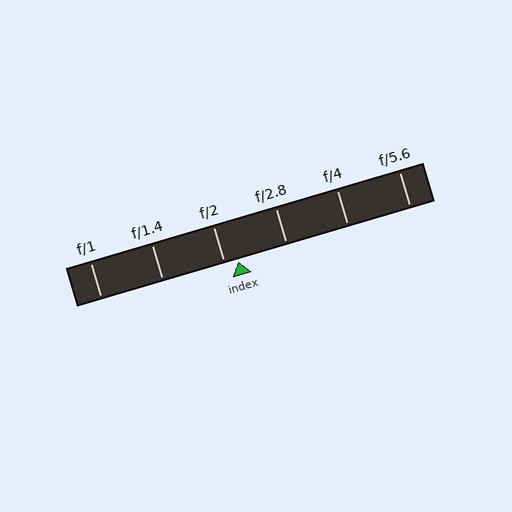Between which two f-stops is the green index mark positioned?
The index mark is between f/2 and f/2.8.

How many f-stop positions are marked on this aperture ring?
There are 6 f-stop positions marked.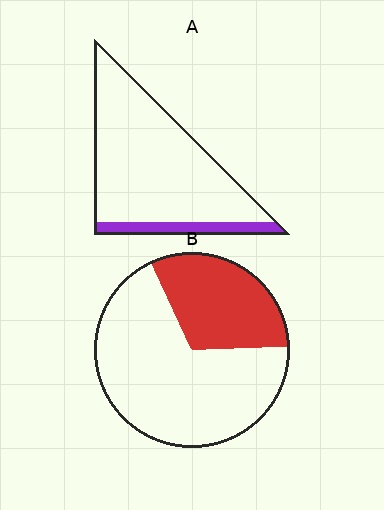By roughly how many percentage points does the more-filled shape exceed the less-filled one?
By roughly 20 percentage points (B over A).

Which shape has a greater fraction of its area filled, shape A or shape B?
Shape B.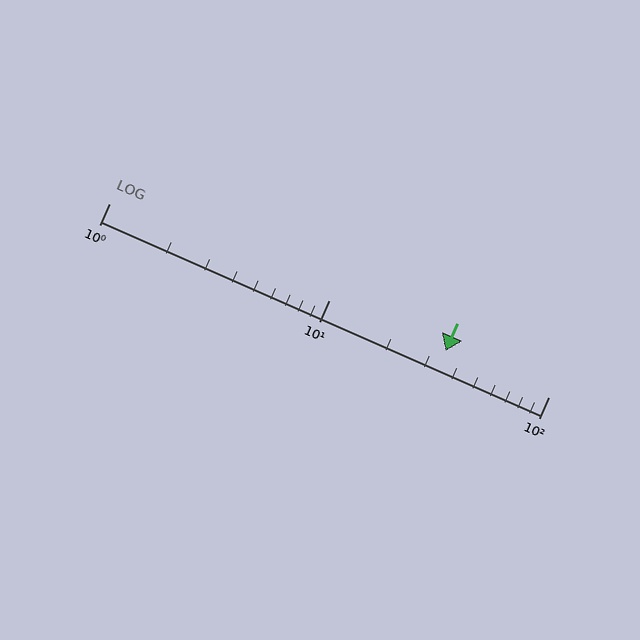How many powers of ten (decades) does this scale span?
The scale spans 2 decades, from 1 to 100.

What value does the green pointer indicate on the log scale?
The pointer indicates approximately 34.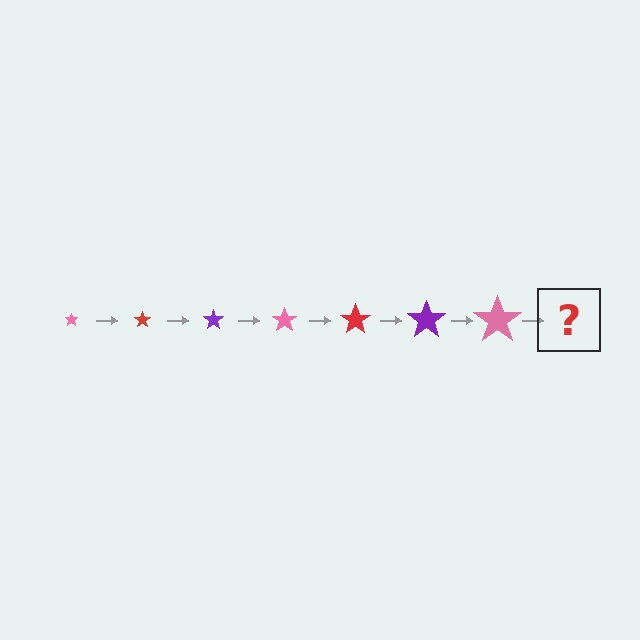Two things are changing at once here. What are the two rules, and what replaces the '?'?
The two rules are that the star grows larger each step and the color cycles through pink, red, and purple. The '?' should be a red star, larger than the previous one.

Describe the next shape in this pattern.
It should be a red star, larger than the previous one.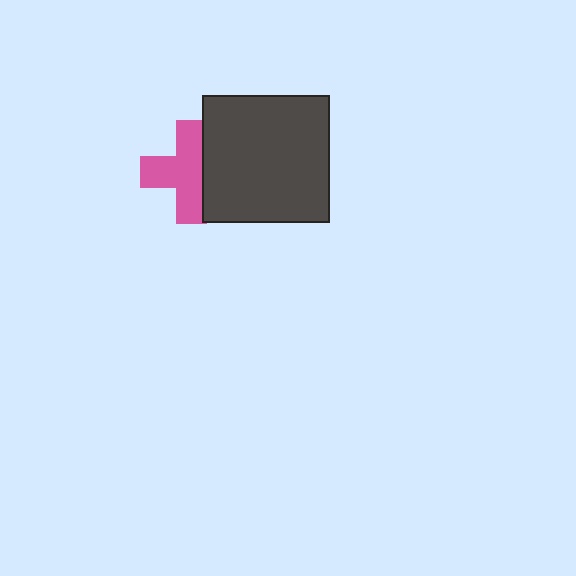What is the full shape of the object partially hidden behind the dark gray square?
The partially hidden object is a pink cross.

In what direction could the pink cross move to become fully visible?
The pink cross could move left. That would shift it out from behind the dark gray square entirely.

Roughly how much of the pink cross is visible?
Most of it is visible (roughly 68%).